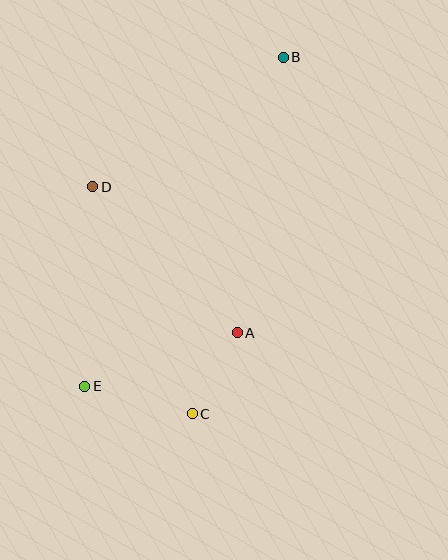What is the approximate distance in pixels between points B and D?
The distance between B and D is approximately 231 pixels.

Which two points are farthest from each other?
Points B and E are farthest from each other.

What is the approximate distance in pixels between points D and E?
The distance between D and E is approximately 199 pixels.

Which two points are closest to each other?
Points A and C are closest to each other.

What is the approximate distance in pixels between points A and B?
The distance between A and B is approximately 279 pixels.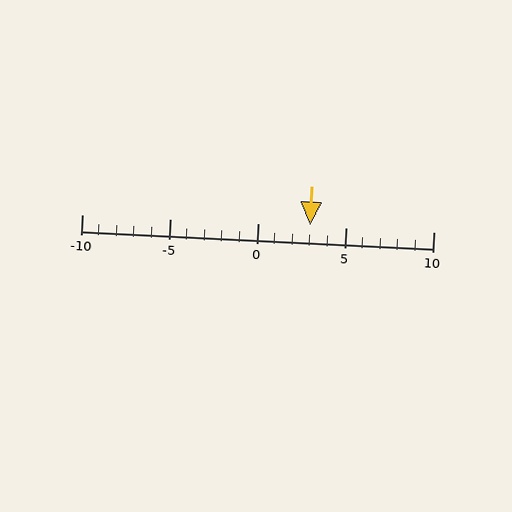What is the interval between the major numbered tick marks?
The major tick marks are spaced 5 units apart.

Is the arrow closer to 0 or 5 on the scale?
The arrow is closer to 5.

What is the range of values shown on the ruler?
The ruler shows values from -10 to 10.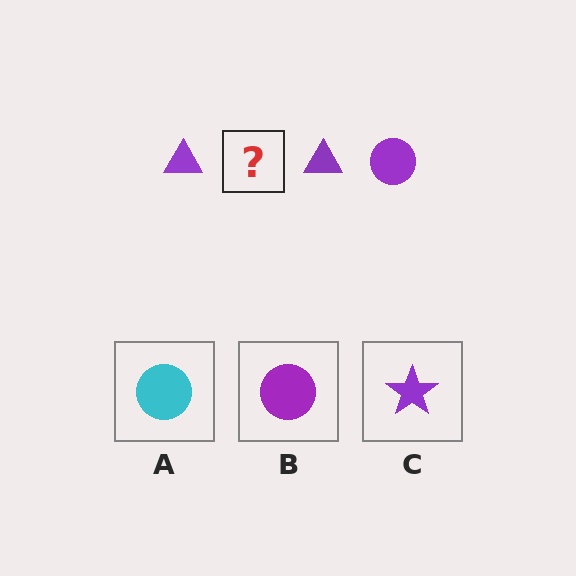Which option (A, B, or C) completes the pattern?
B.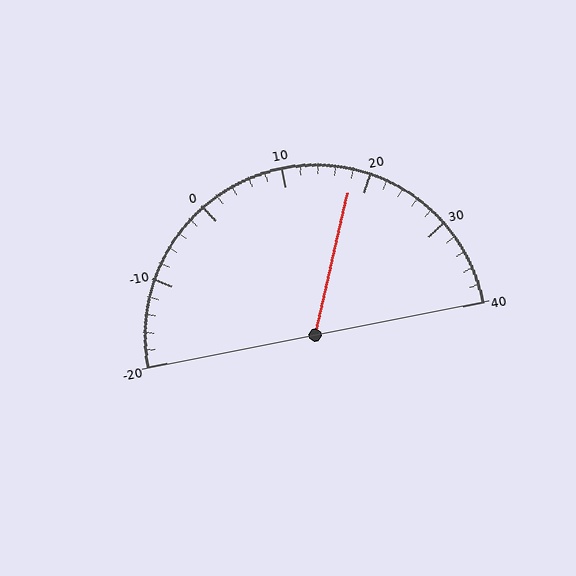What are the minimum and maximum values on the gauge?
The gauge ranges from -20 to 40.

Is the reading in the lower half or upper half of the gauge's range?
The reading is in the upper half of the range (-20 to 40).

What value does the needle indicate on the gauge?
The needle indicates approximately 18.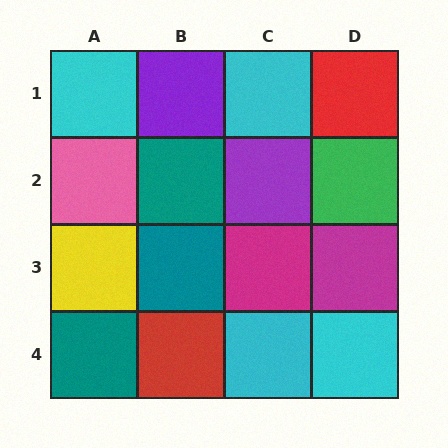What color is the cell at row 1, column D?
Red.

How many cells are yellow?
1 cell is yellow.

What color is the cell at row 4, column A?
Teal.